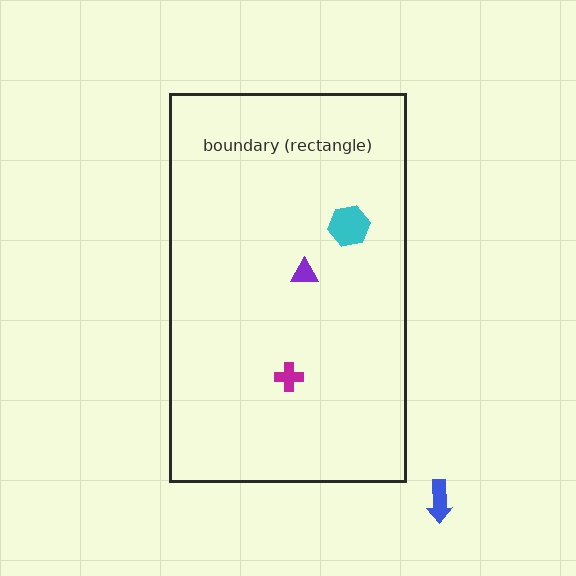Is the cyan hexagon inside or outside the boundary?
Inside.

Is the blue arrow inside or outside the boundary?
Outside.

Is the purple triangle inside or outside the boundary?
Inside.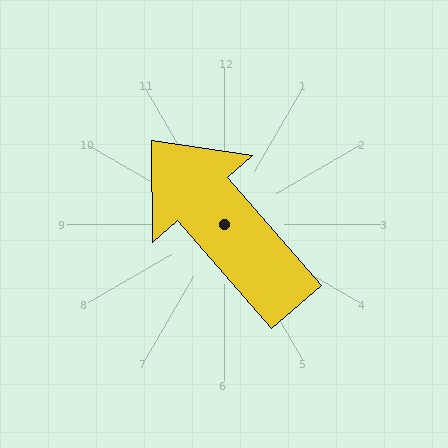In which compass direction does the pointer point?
Northwest.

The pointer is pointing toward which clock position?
Roughly 11 o'clock.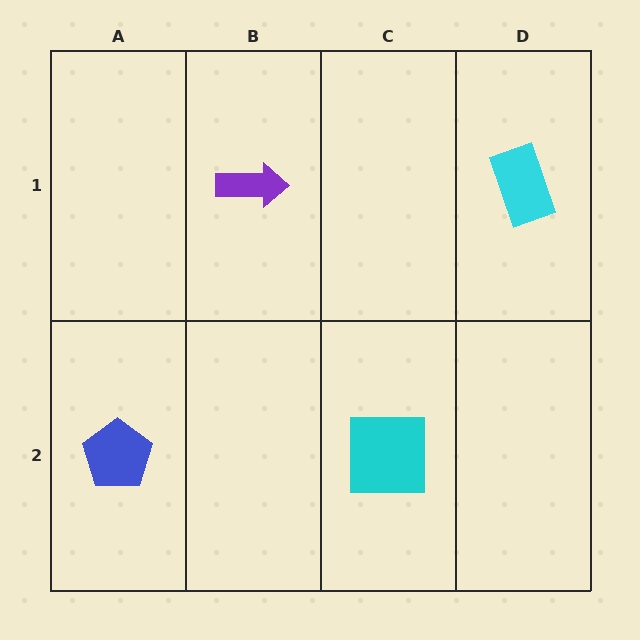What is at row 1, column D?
A cyan rectangle.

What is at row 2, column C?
A cyan square.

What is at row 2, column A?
A blue pentagon.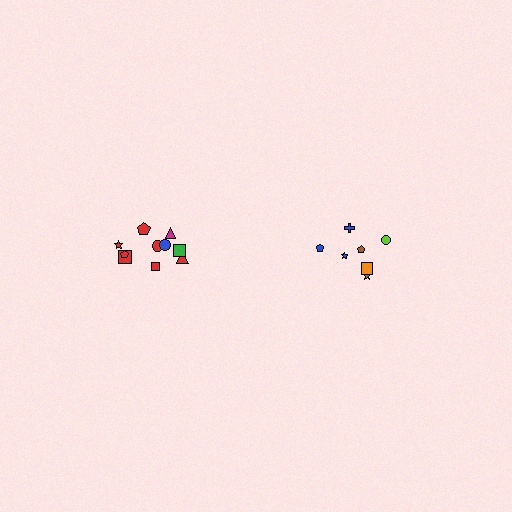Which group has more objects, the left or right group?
The left group.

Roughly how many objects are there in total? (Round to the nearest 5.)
Roughly 20 objects in total.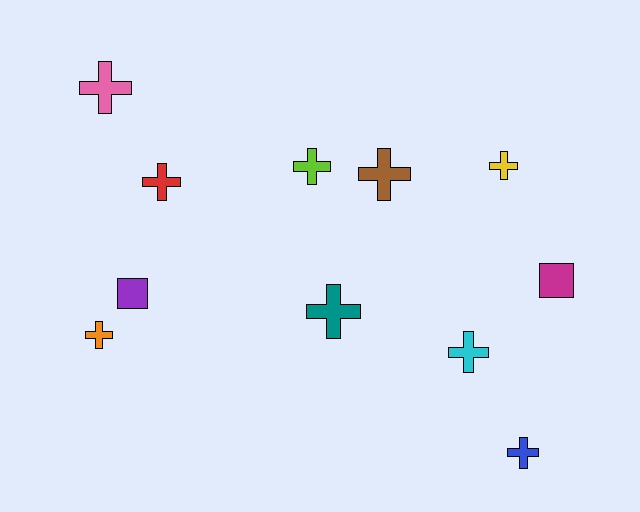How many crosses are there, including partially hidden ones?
There are 9 crosses.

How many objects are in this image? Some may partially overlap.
There are 11 objects.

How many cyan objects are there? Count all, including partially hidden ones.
There is 1 cyan object.